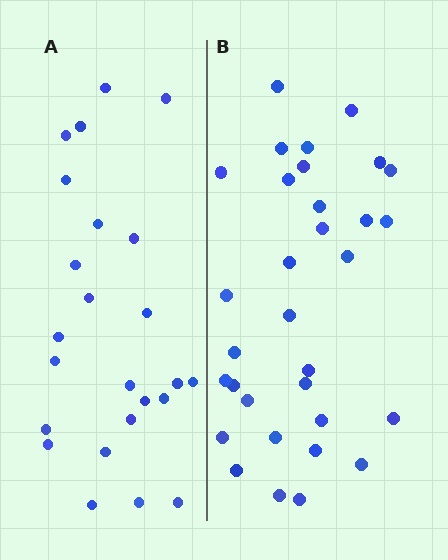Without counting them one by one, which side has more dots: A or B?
Region B (the right region) has more dots.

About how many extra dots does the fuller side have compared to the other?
Region B has roughly 8 or so more dots than region A.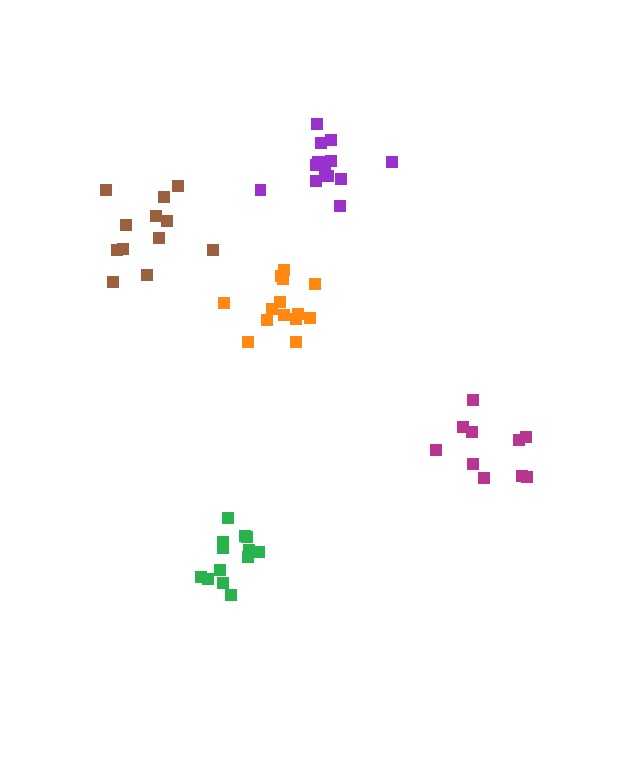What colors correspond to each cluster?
The clusters are colored: brown, magenta, orange, green, purple.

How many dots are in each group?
Group 1: 12 dots, Group 2: 10 dots, Group 3: 14 dots, Group 4: 13 dots, Group 5: 14 dots (63 total).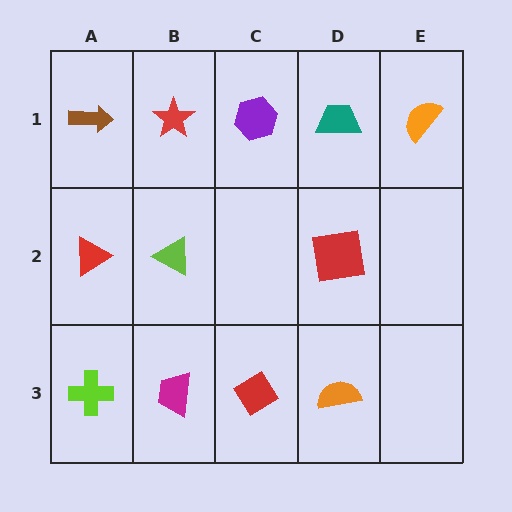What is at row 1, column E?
An orange semicircle.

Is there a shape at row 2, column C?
No, that cell is empty.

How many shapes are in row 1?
5 shapes.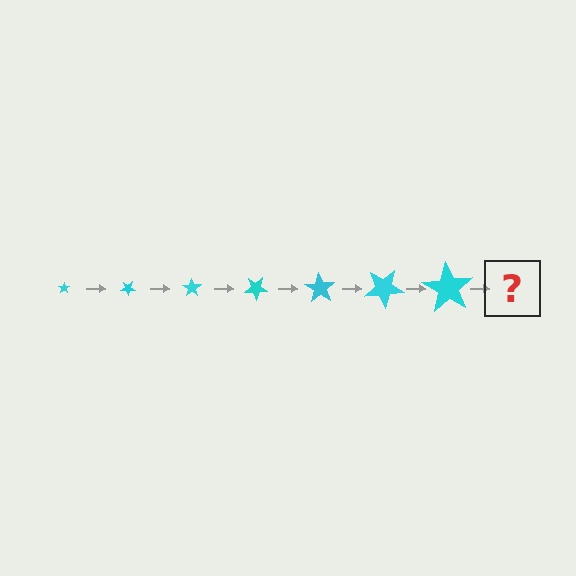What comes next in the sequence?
The next element should be a star, larger than the previous one and rotated 245 degrees from the start.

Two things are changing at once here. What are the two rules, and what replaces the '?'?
The two rules are that the star grows larger each step and it rotates 35 degrees each step. The '?' should be a star, larger than the previous one and rotated 245 degrees from the start.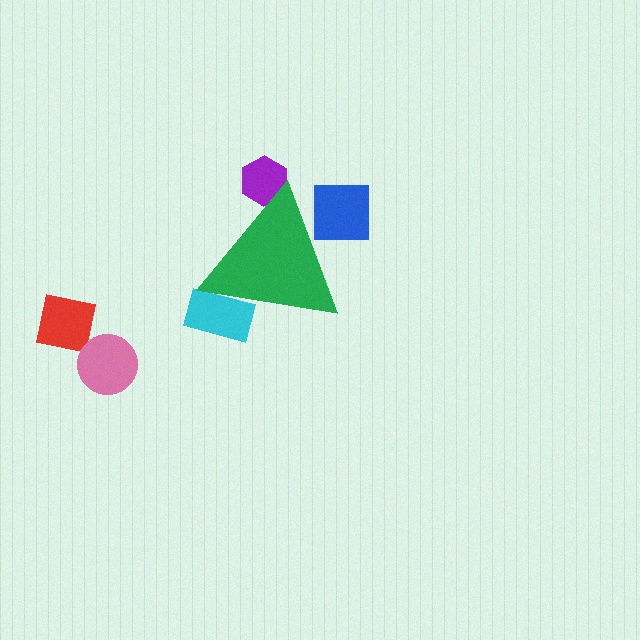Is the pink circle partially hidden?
No, the pink circle is fully visible.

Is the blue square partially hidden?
Yes, the blue square is partially hidden behind the green triangle.